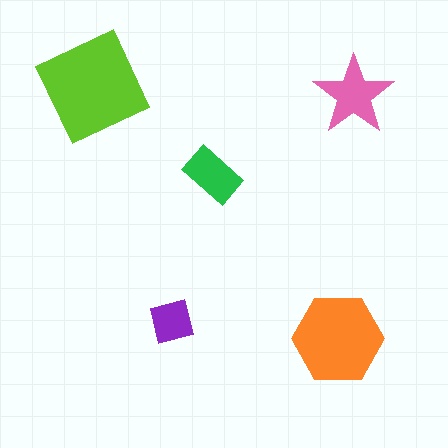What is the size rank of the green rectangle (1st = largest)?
4th.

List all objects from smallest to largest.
The purple square, the green rectangle, the pink star, the orange hexagon, the lime diamond.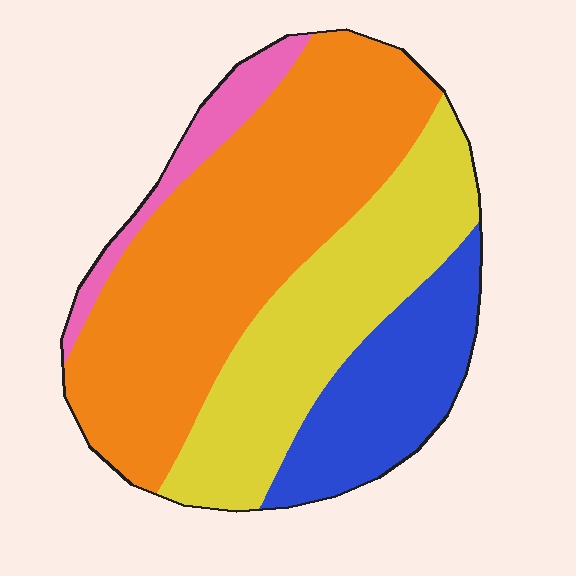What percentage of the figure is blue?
Blue covers around 20% of the figure.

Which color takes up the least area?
Pink, at roughly 5%.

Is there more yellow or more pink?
Yellow.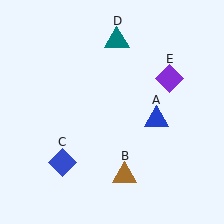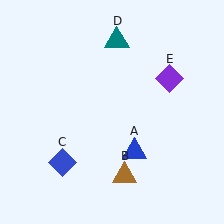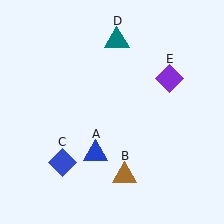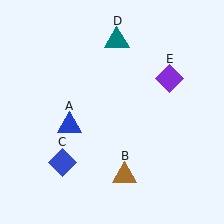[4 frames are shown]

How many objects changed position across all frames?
1 object changed position: blue triangle (object A).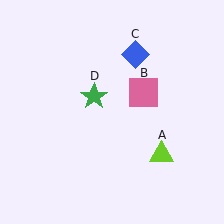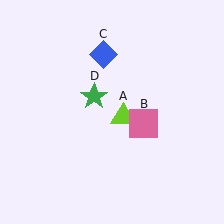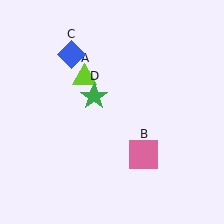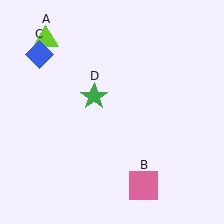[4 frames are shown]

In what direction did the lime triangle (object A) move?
The lime triangle (object A) moved up and to the left.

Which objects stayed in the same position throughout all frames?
Green star (object D) remained stationary.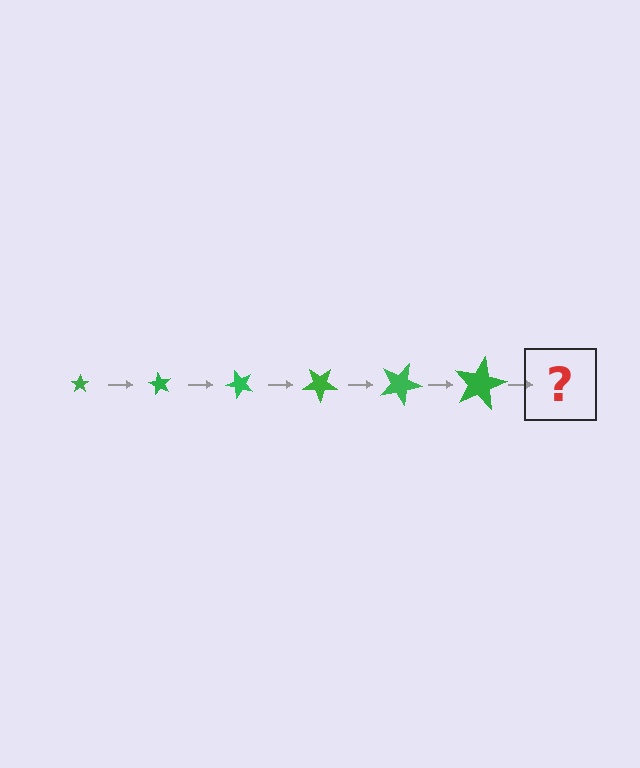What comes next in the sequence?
The next element should be a star, larger than the previous one and rotated 360 degrees from the start.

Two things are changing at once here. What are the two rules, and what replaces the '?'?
The two rules are that the star grows larger each step and it rotates 60 degrees each step. The '?' should be a star, larger than the previous one and rotated 360 degrees from the start.